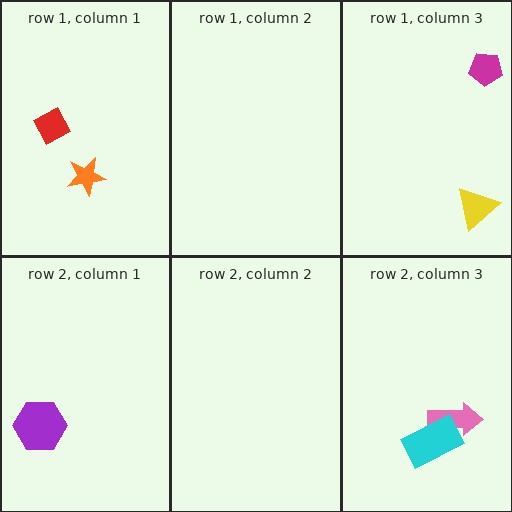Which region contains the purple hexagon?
The row 2, column 1 region.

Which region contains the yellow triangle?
The row 1, column 3 region.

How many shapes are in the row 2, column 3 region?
2.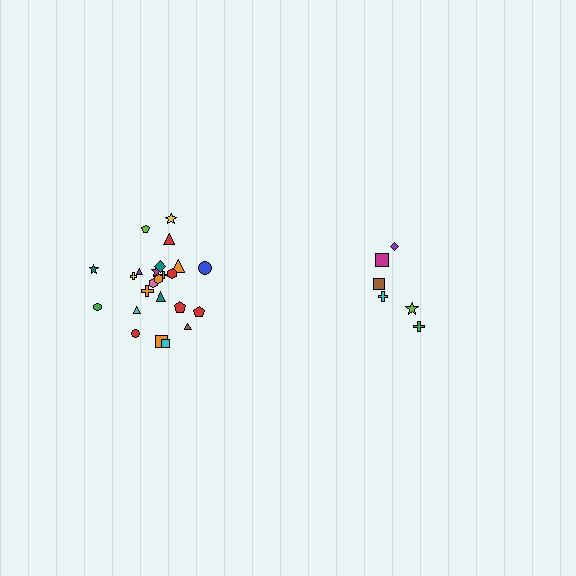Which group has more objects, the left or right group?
The left group.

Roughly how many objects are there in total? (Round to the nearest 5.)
Roughly 30 objects in total.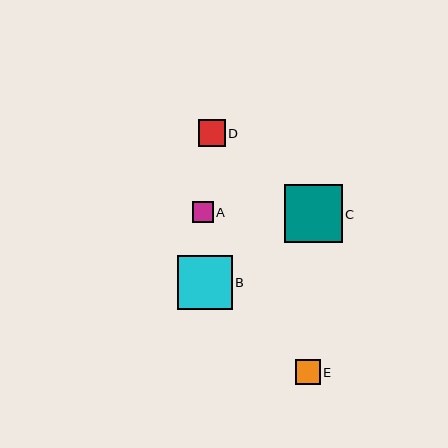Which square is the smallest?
Square A is the smallest with a size of approximately 21 pixels.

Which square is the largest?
Square C is the largest with a size of approximately 58 pixels.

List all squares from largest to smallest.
From largest to smallest: C, B, D, E, A.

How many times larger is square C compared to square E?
Square C is approximately 2.4 times the size of square E.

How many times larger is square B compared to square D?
Square B is approximately 2.0 times the size of square D.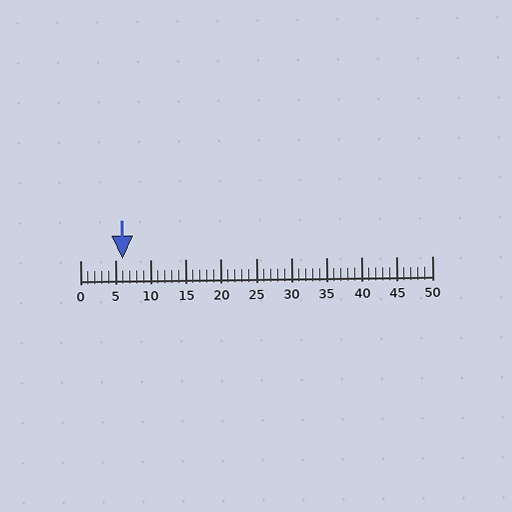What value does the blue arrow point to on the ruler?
The blue arrow points to approximately 6.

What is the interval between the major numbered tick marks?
The major tick marks are spaced 5 units apart.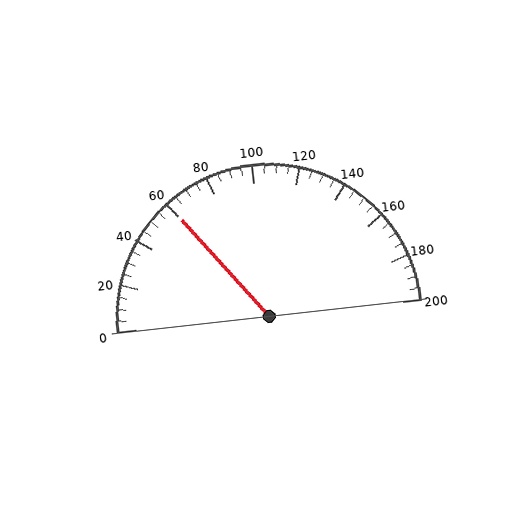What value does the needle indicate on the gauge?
The needle indicates approximately 60.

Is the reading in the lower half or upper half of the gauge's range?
The reading is in the lower half of the range (0 to 200).